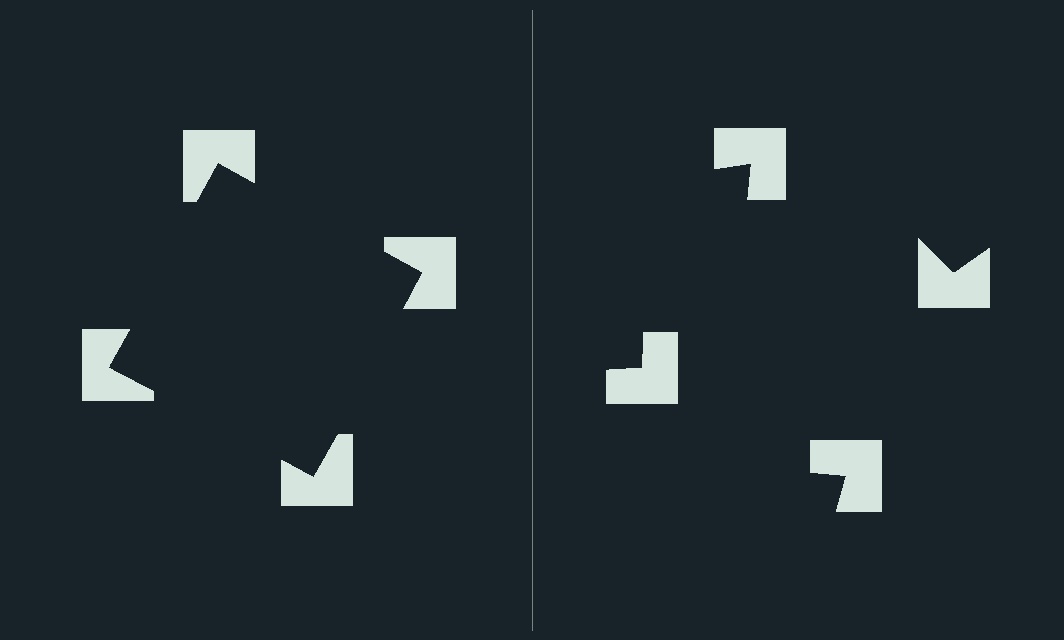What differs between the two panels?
The notched squares are positioned identically on both sides; only the wedge orientations differ. On the left they align to a square; on the right they are misaligned.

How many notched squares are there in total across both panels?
8 — 4 on each side.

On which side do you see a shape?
An illusory square appears on the left side. On the right side the wedge cuts are rotated, so no coherent shape forms.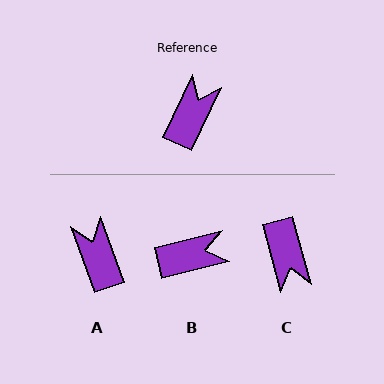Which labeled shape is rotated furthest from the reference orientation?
C, about 139 degrees away.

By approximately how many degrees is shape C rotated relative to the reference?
Approximately 139 degrees clockwise.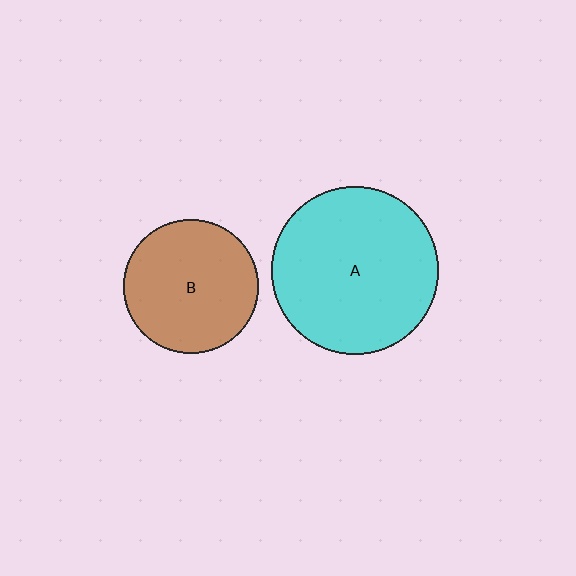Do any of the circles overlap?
No, none of the circles overlap.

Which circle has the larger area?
Circle A (cyan).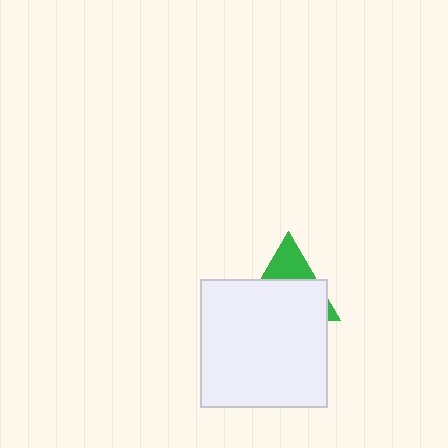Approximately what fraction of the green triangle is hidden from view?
Roughly 68% of the green triangle is hidden behind the white square.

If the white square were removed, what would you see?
You would see the complete green triangle.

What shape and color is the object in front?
The object in front is a white square.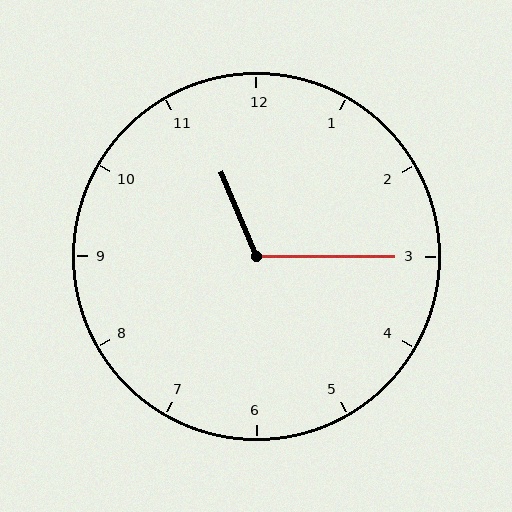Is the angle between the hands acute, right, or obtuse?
It is obtuse.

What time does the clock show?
11:15.